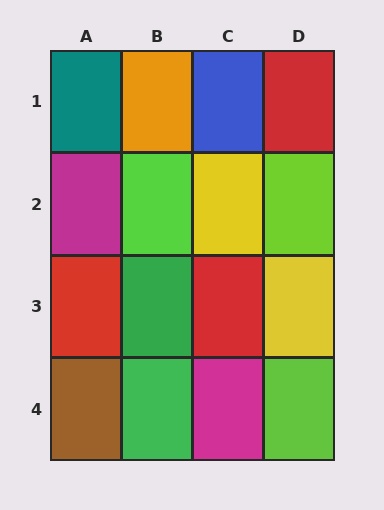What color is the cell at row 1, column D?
Red.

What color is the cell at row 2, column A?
Magenta.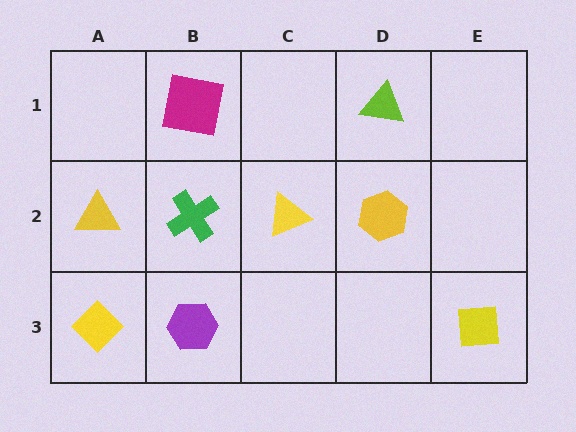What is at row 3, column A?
A yellow diamond.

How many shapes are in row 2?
4 shapes.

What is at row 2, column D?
A yellow hexagon.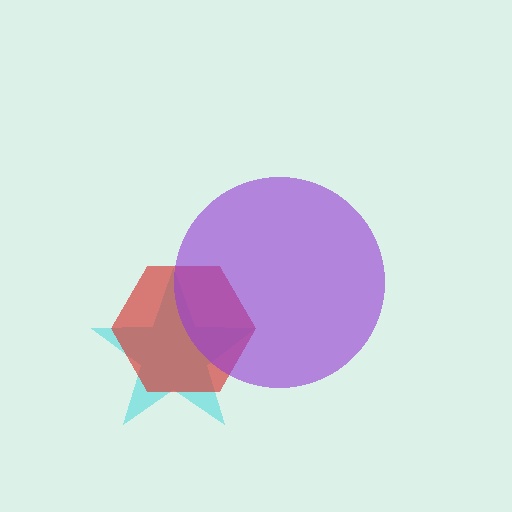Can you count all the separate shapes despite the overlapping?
Yes, there are 3 separate shapes.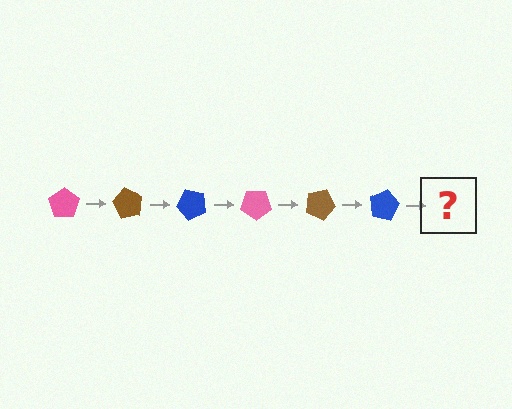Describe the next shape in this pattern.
It should be a pink pentagon, rotated 360 degrees from the start.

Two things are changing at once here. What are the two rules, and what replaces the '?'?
The two rules are that it rotates 60 degrees each step and the color cycles through pink, brown, and blue. The '?' should be a pink pentagon, rotated 360 degrees from the start.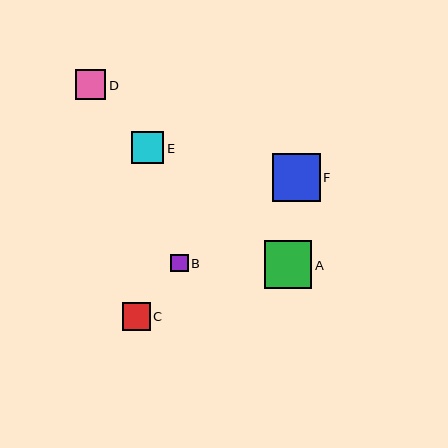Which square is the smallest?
Square B is the smallest with a size of approximately 18 pixels.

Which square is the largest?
Square F is the largest with a size of approximately 48 pixels.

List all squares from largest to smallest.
From largest to smallest: F, A, E, D, C, B.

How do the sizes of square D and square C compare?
Square D and square C are approximately the same size.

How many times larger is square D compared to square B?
Square D is approximately 1.7 times the size of square B.